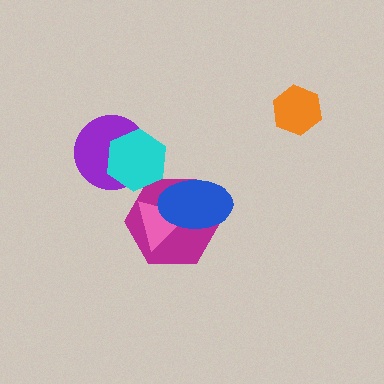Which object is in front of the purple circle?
The cyan hexagon is in front of the purple circle.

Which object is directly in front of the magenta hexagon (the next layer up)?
The pink triangle is directly in front of the magenta hexagon.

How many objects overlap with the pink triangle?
2 objects overlap with the pink triangle.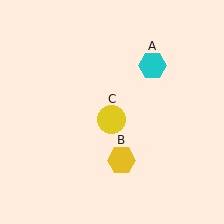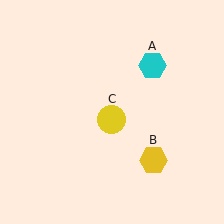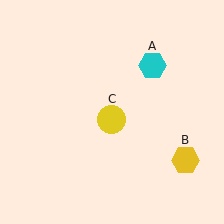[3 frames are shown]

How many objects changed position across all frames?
1 object changed position: yellow hexagon (object B).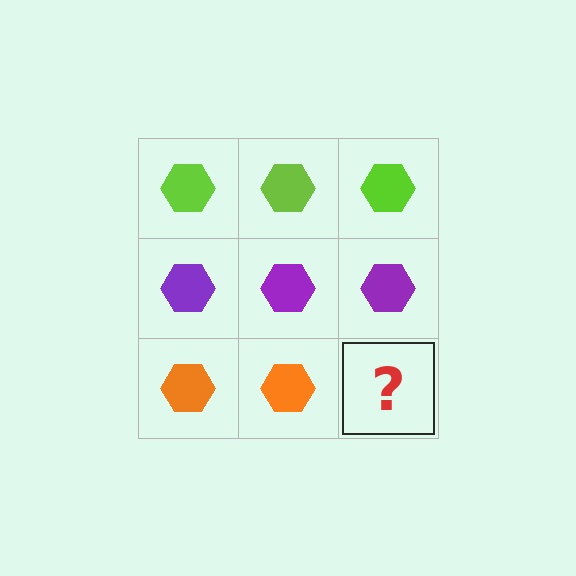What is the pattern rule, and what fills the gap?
The rule is that each row has a consistent color. The gap should be filled with an orange hexagon.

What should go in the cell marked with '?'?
The missing cell should contain an orange hexagon.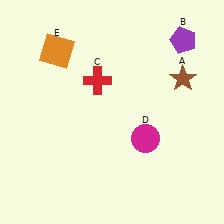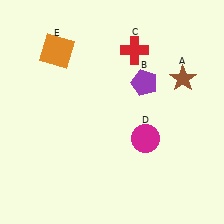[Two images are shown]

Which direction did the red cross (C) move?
The red cross (C) moved right.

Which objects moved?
The objects that moved are: the purple pentagon (B), the red cross (C).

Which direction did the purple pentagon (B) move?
The purple pentagon (B) moved down.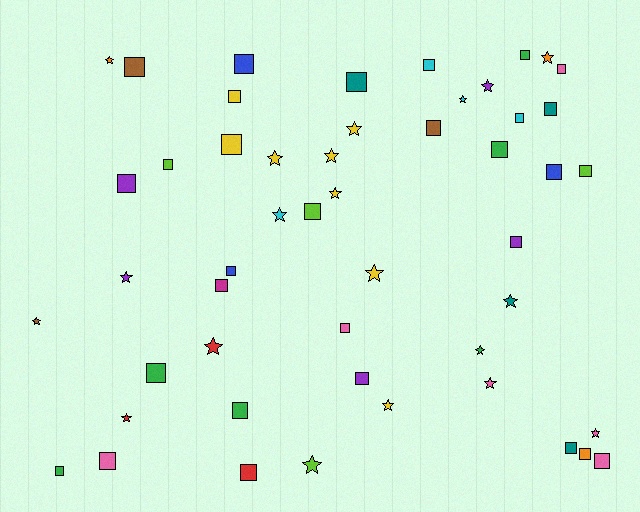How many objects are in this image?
There are 50 objects.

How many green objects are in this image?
There are 6 green objects.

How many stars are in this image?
There are 20 stars.